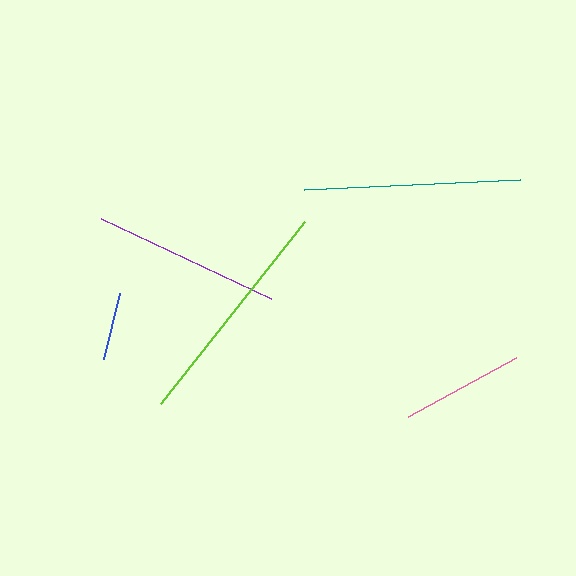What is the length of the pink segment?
The pink segment is approximately 123 pixels long.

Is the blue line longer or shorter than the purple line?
The purple line is longer than the blue line.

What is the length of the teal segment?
The teal segment is approximately 217 pixels long.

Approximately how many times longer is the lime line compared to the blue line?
The lime line is approximately 3.4 times the length of the blue line.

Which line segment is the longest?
The lime line is the longest at approximately 232 pixels.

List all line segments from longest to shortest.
From longest to shortest: lime, teal, purple, pink, blue.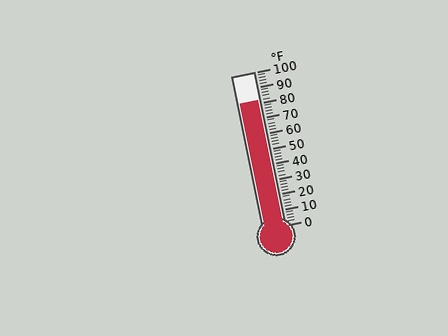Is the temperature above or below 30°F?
The temperature is above 30°F.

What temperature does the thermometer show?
The thermometer shows approximately 82°F.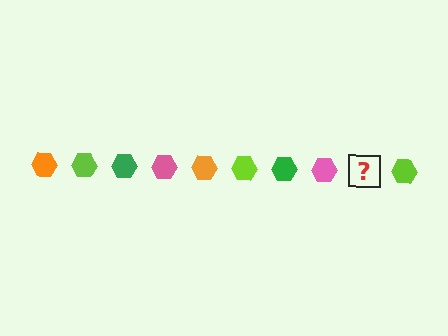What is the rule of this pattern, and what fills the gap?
The rule is that the pattern cycles through orange, lime, green, pink hexagons. The gap should be filled with an orange hexagon.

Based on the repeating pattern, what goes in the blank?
The blank should be an orange hexagon.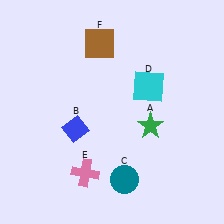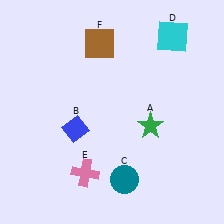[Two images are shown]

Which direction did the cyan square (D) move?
The cyan square (D) moved up.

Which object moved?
The cyan square (D) moved up.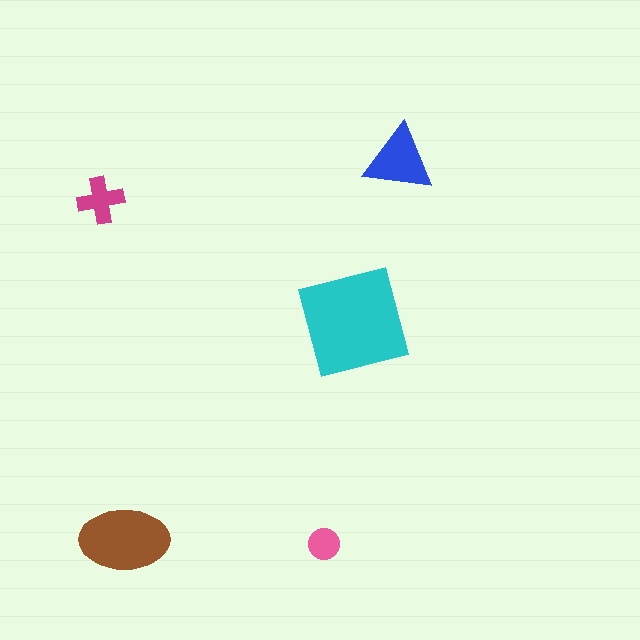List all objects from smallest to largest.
The pink circle, the magenta cross, the blue triangle, the brown ellipse, the cyan square.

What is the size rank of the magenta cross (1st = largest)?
4th.